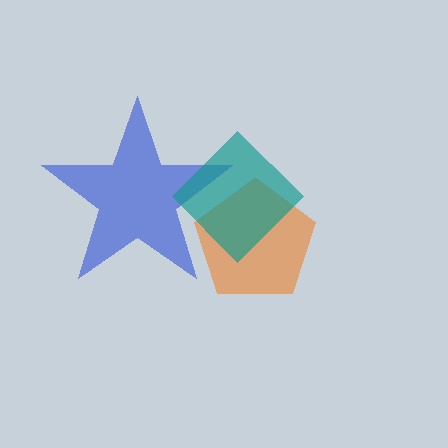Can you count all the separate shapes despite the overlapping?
Yes, there are 3 separate shapes.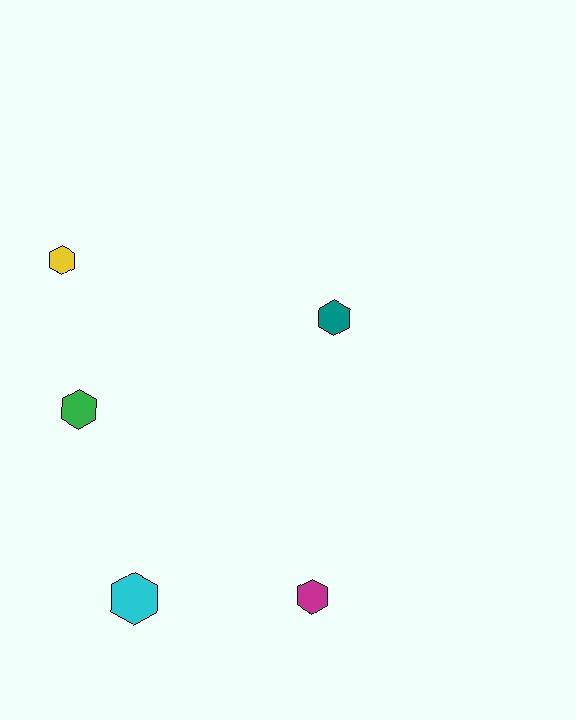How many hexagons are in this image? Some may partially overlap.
There are 5 hexagons.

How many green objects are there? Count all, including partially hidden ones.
There is 1 green object.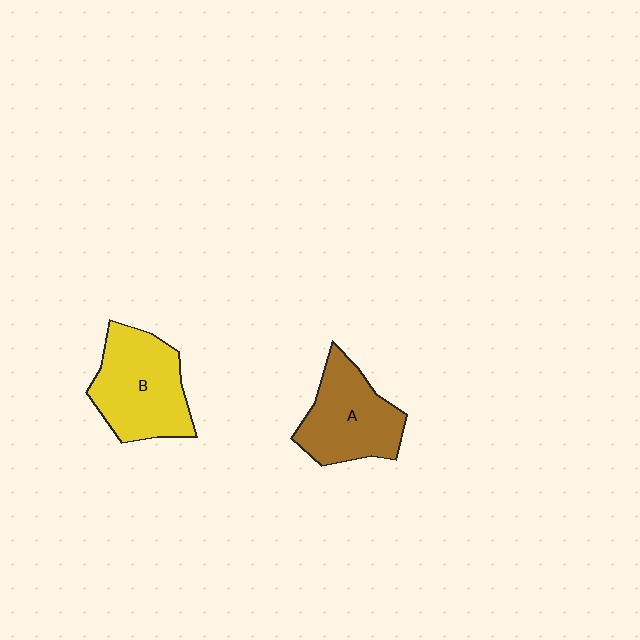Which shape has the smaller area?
Shape A (brown).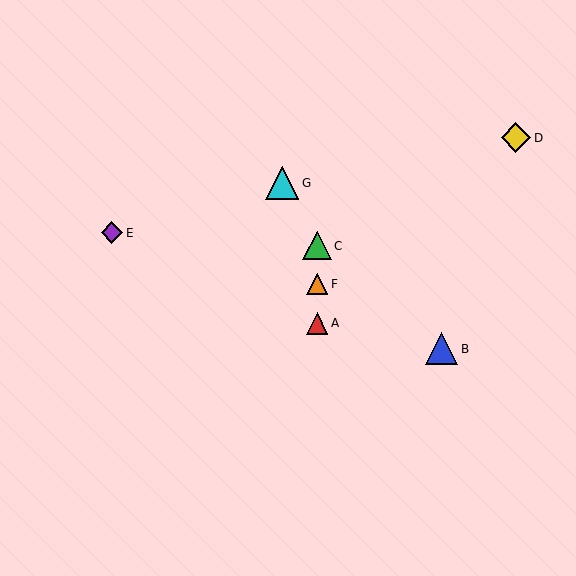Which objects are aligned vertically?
Objects A, C, F are aligned vertically.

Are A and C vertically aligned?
Yes, both are at x≈317.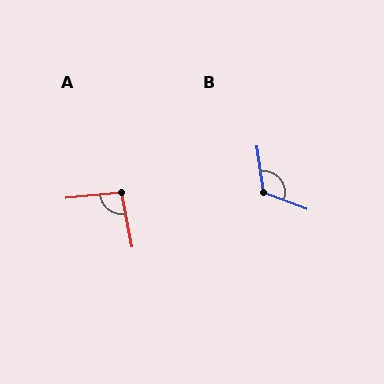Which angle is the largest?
B, at approximately 119 degrees.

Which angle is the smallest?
A, at approximately 95 degrees.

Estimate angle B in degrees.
Approximately 119 degrees.